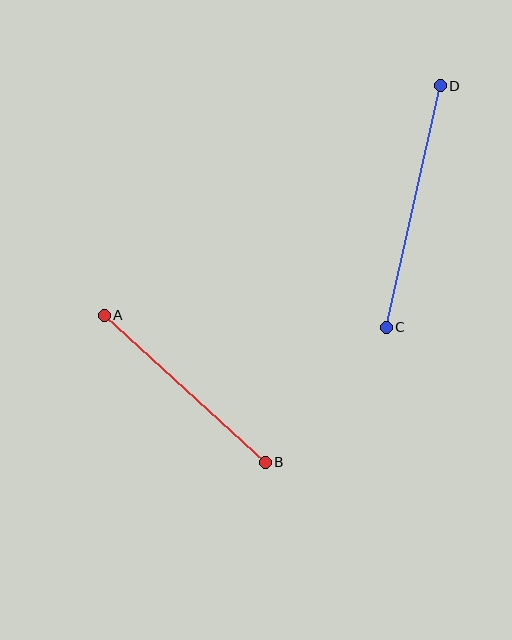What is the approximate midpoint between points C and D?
The midpoint is at approximately (413, 207) pixels.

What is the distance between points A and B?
The distance is approximately 218 pixels.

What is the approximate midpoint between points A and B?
The midpoint is at approximately (185, 389) pixels.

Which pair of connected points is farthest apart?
Points C and D are farthest apart.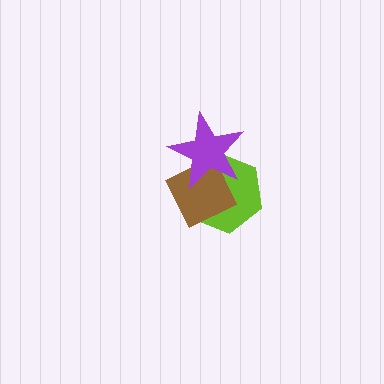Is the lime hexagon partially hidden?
Yes, it is partially covered by another shape.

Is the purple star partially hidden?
No, no other shape covers it.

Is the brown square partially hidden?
Yes, it is partially covered by another shape.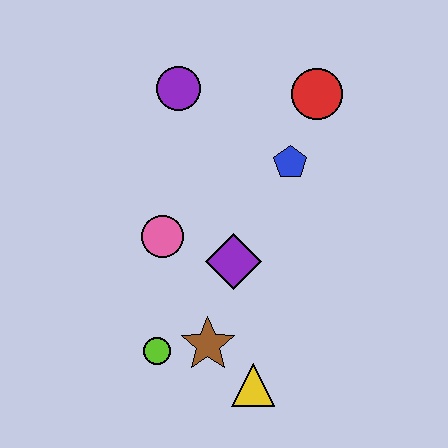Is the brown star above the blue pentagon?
No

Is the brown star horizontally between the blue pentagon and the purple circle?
Yes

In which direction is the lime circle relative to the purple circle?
The lime circle is below the purple circle.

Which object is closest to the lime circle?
The brown star is closest to the lime circle.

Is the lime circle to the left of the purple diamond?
Yes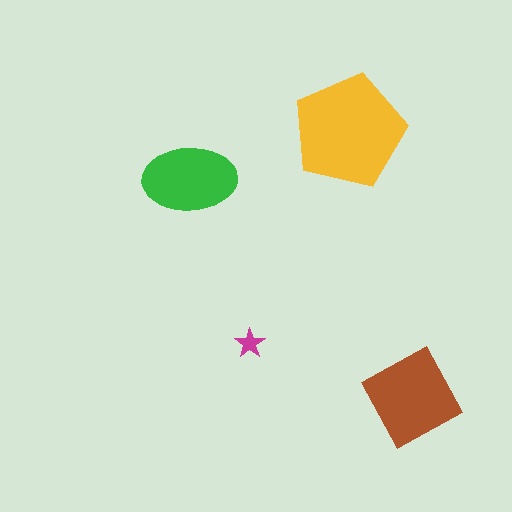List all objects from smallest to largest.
The magenta star, the green ellipse, the brown diamond, the yellow pentagon.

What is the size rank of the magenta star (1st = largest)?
4th.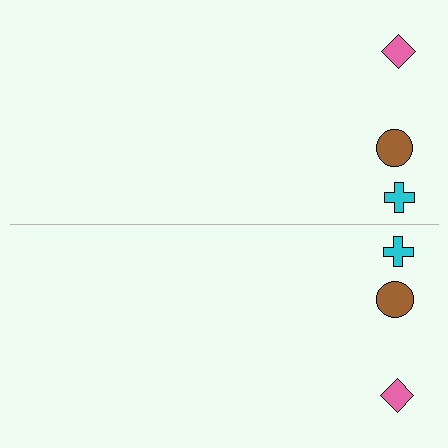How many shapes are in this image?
There are 6 shapes in this image.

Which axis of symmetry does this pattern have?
The pattern has a horizontal axis of symmetry running through the center of the image.